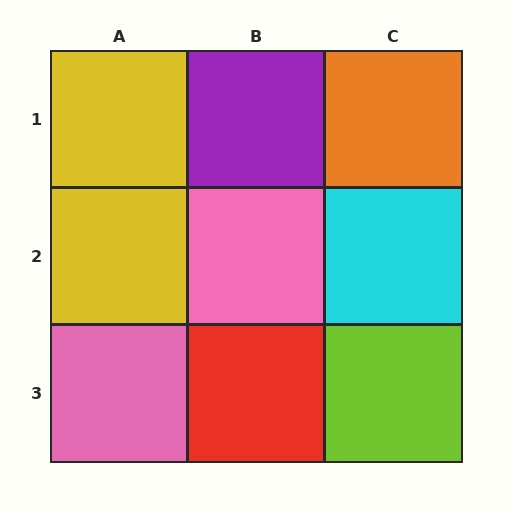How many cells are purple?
1 cell is purple.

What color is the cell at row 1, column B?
Purple.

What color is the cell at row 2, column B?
Pink.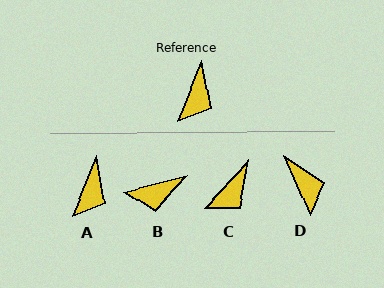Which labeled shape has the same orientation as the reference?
A.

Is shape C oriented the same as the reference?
No, it is off by about 20 degrees.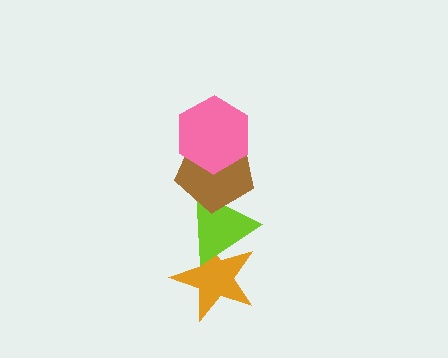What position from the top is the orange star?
The orange star is 4th from the top.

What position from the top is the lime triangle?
The lime triangle is 3rd from the top.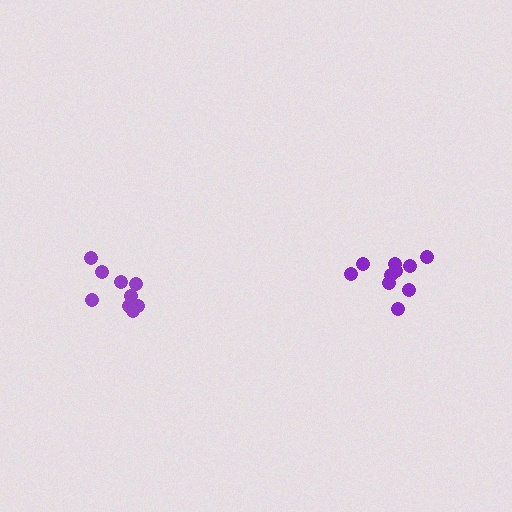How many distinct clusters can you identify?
There are 2 distinct clusters.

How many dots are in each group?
Group 1: 10 dots, Group 2: 9 dots (19 total).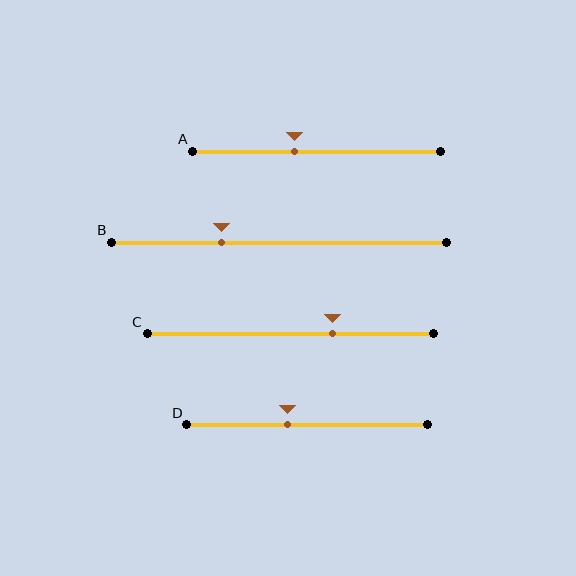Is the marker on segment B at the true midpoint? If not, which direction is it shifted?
No, the marker on segment B is shifted to the left by about 17% of the segment length.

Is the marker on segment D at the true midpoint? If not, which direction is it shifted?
No, the marker on segment D is shifted to the left by about 8% of the segment length.